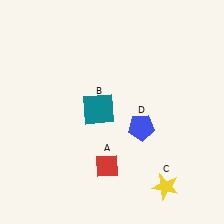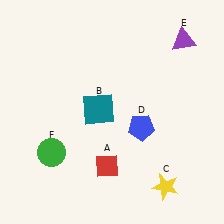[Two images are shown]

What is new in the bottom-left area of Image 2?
A green circle (F) was added in the bottom-left area of Image 2.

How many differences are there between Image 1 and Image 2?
There are 2 differences between the two images.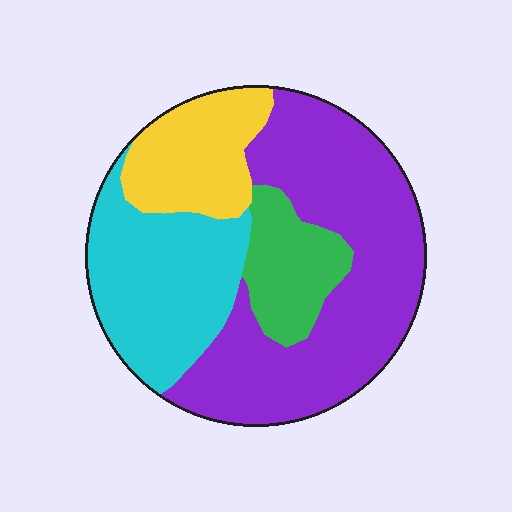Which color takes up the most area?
Purple, at roughly 45%.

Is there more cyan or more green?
Cyan.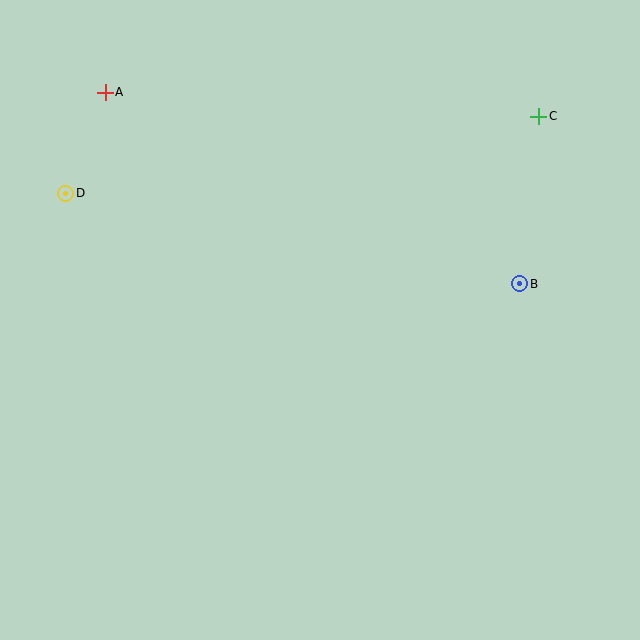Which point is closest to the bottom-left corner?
Point D is closest to the bottom-left corner.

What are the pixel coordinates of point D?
Point D is at (66, 193).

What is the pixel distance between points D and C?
The distance between D and C is 479 pixels.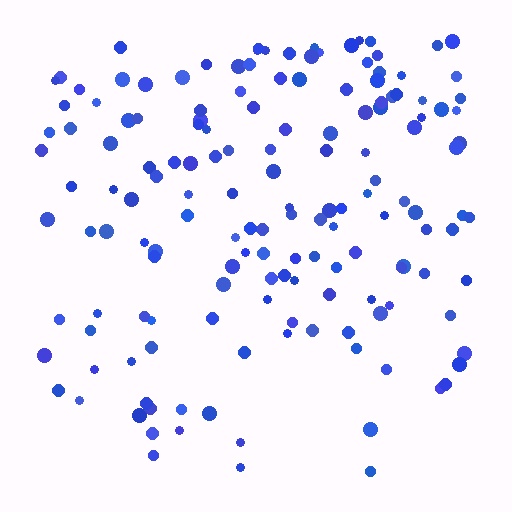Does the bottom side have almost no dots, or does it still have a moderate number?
Still a moderate number, just noticeably fewer than the top.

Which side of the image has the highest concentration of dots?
The top.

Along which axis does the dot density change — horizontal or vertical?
Vertical.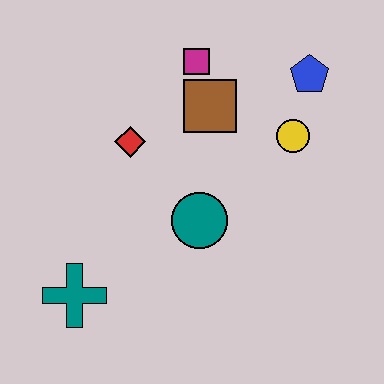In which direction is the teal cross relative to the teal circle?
The teal cross is to the left of the teal circle.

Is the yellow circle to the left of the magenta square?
No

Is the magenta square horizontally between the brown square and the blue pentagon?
No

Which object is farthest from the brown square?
The teal cross is farthest from the brown square.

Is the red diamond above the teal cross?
Yes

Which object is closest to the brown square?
The magenta square is closest to the brown square.